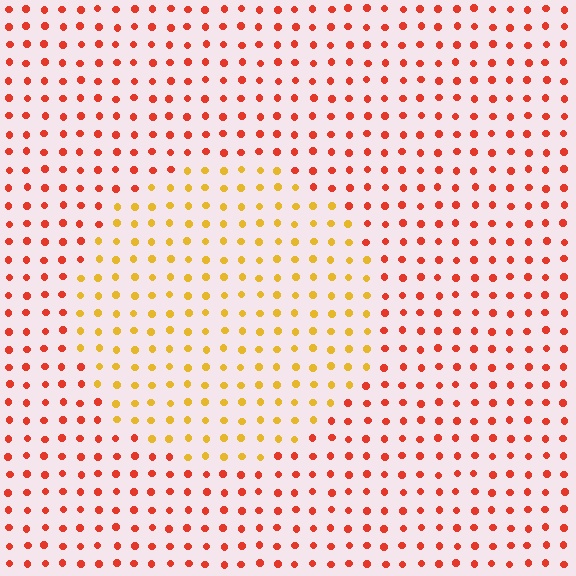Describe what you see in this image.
The image is filled with small red elements in a uniform arrangement. A circle-shaped region is visible where the elements are tinted to a slightly different hue, forming a subtle color boundary.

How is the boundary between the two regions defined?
The boundary is defined purely by a slight shift in hue (about 41 degrees). Spacing, size, and orientation are identical on both sides.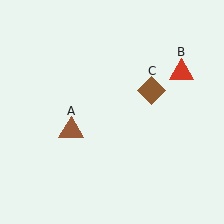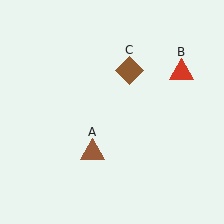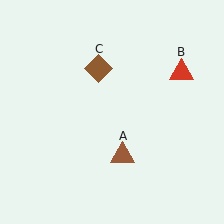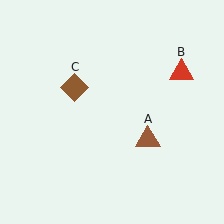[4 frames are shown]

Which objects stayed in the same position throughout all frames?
Red triangle (object B) remained stationary.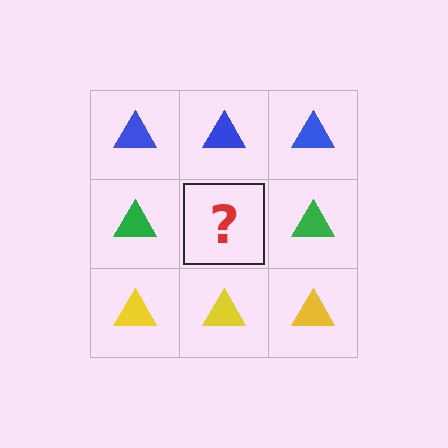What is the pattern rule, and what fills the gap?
The rule is that each row has a consistent color. The gap should be filled with a green triangle.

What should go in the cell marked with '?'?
The missing cell should contain a green triangle.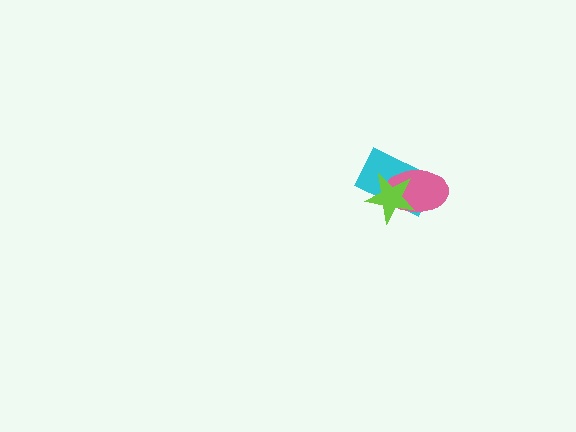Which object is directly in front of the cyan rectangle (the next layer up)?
The pink ellipse is directly in front of the cyan rectangle.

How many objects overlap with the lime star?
2 objects overlap with the lime star.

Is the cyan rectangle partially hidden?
Yes, it is partially covered by another shape.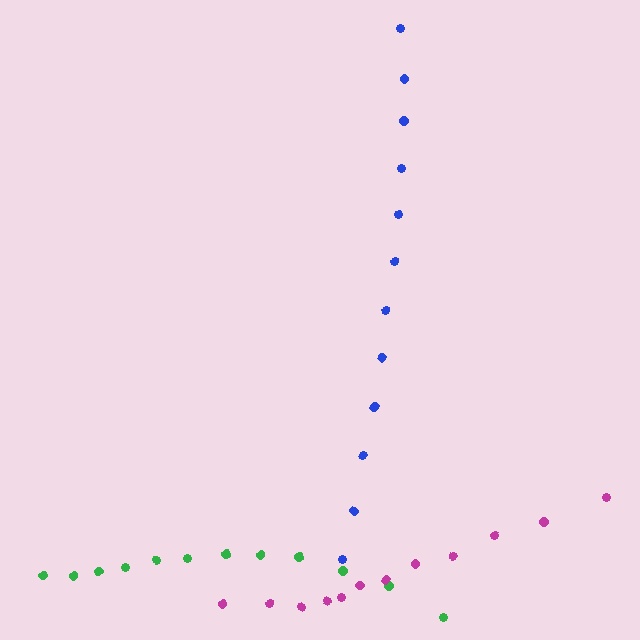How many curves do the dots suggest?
There are 3 distinct paths.